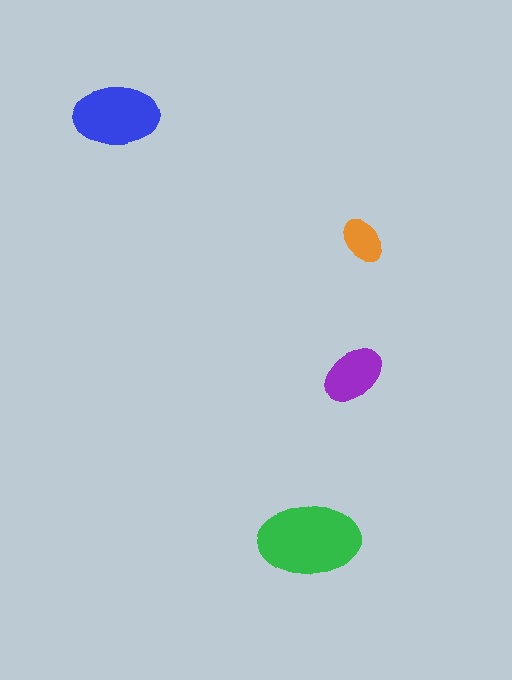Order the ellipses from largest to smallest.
the green one, the blue one, the purple one, the orange one.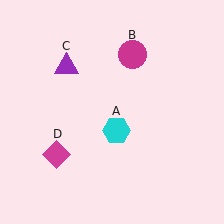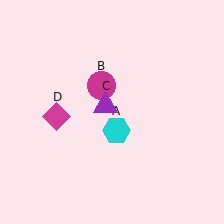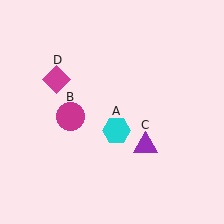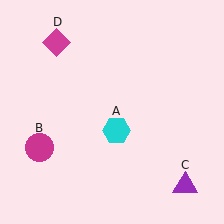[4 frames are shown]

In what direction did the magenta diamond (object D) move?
The magenta diamond (object D) moved up.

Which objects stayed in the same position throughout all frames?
Cyan hexagon (object A) remained stationary.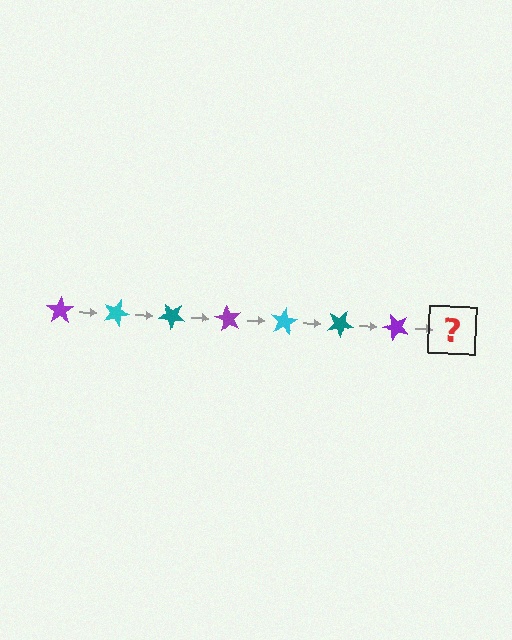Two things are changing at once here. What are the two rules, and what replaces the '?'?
The two rules are that it rotates 20 degrees each step and the color cycles through purple, cyan, and teal. The '?' should be a cyan star, rotated 140 degrees from the start.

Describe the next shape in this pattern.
It should be a cyan star, rotated 140 degrees from the start.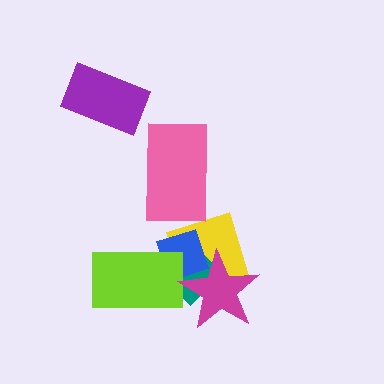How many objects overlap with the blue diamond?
4 objects overlap with the blue diamond.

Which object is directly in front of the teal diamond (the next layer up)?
The blue diamond is directly in front of the teal diamond.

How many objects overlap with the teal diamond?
4 objects overlap with the teal diamond.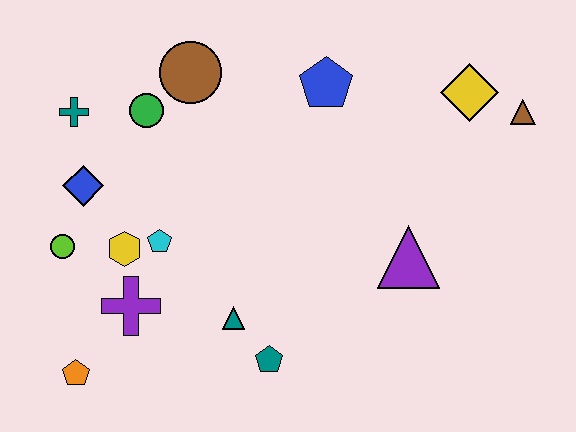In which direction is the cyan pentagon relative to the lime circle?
The cyan pentagon is to the right of the lime circle.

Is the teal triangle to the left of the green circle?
No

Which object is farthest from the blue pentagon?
The orange pentagon is farthest from the blue pentagon.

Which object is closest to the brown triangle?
The yellow diamond is closest to the brown triangle.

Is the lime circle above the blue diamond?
No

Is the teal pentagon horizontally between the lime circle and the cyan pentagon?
No